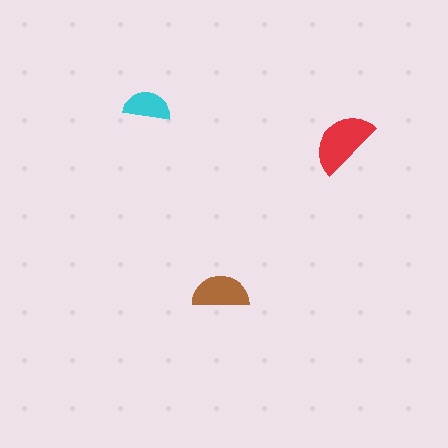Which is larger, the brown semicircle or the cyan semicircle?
The brown one.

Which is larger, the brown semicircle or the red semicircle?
The red one.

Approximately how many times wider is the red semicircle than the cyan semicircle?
About 1.5 times wider.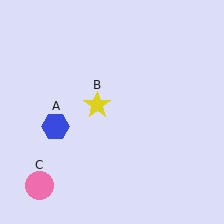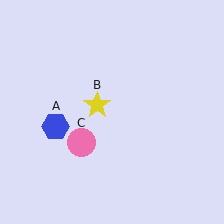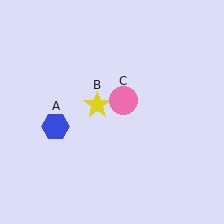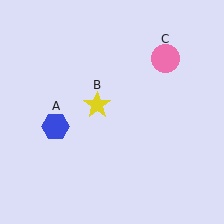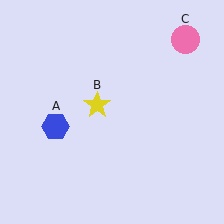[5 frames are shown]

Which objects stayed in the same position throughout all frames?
Blue hexagon (object A) and yellow star (object B) remained stationary.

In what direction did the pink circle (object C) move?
The pink circle (object C) moved up and to the right.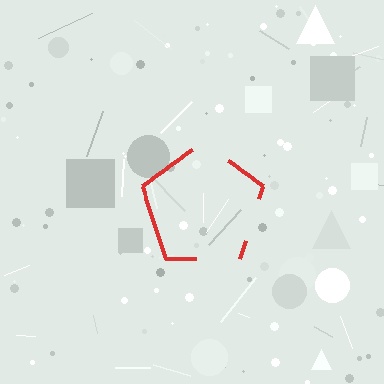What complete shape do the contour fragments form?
The contour fragments form a pentagon.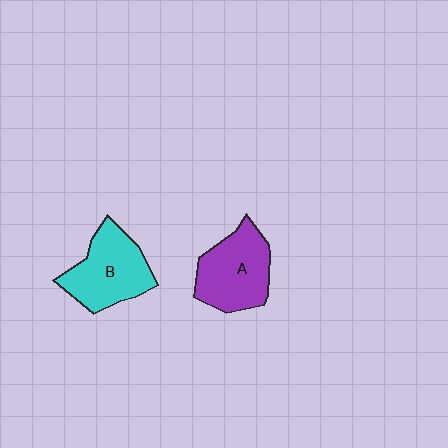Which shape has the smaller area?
Shape A (purple).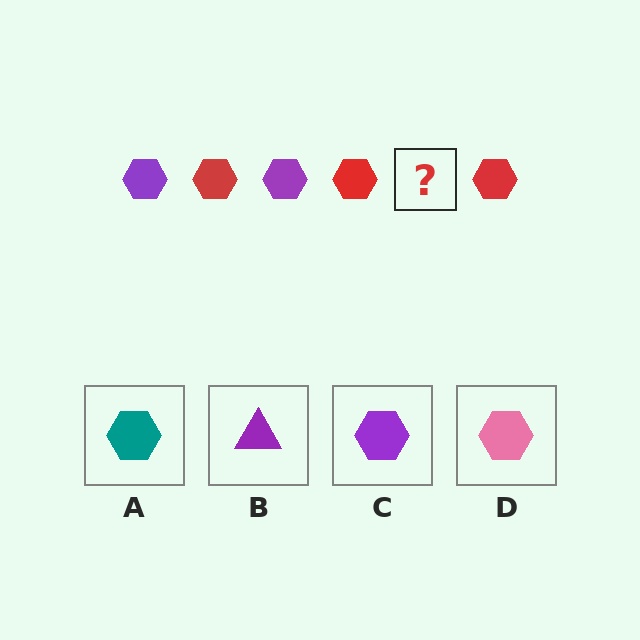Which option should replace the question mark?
Option C.